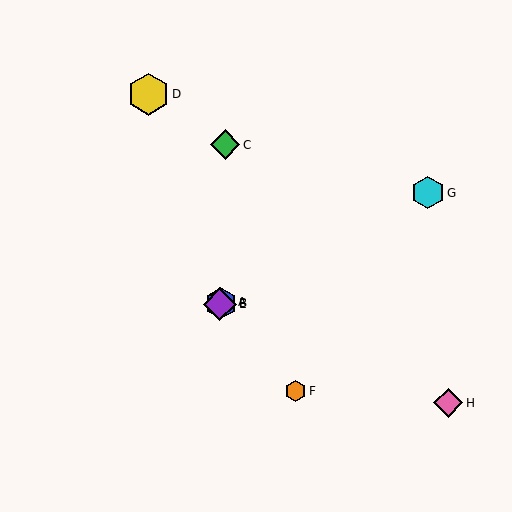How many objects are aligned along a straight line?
3 objects (A, B, E) are aligned along a straight line.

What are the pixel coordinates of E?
Object E is at (220, 304).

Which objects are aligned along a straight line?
Objects A, B, E are aligned along a straight line.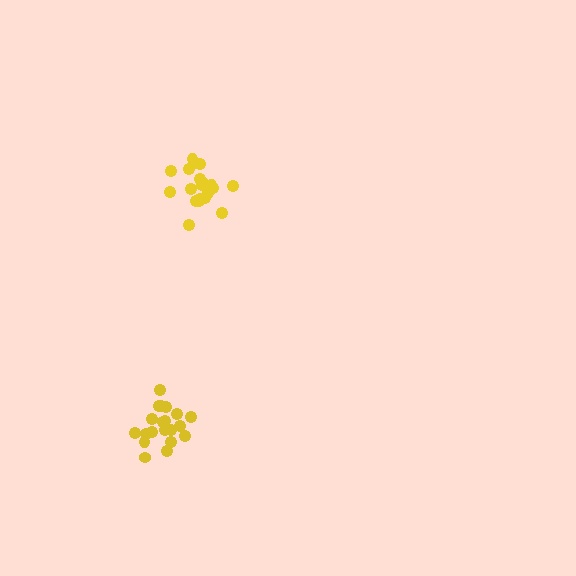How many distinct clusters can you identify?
There are 2 distinct clusters.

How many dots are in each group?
Group 1: 20 dots, Group 2: 20 dots (40 total).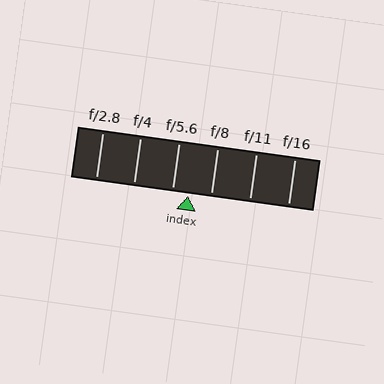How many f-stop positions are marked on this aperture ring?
There are 6 f-stop positions marked.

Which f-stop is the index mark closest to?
The index mark is closest to f/5.6.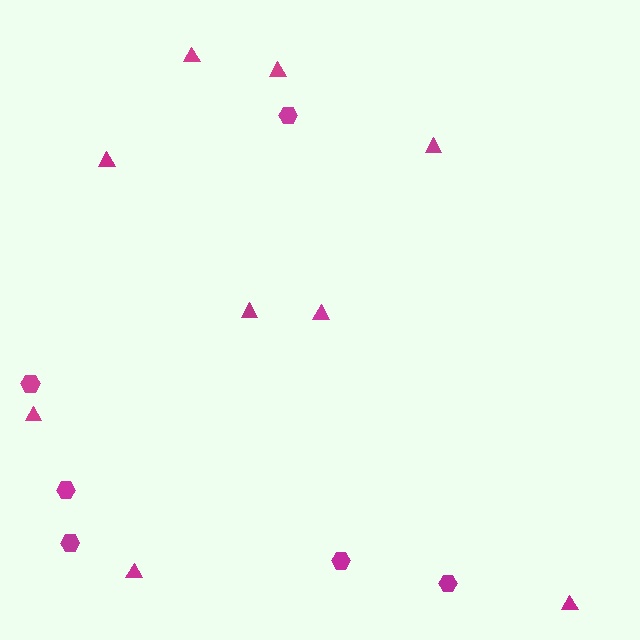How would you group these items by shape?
There are 2 groups: one group of hexagons (6) and one group of triangles (9).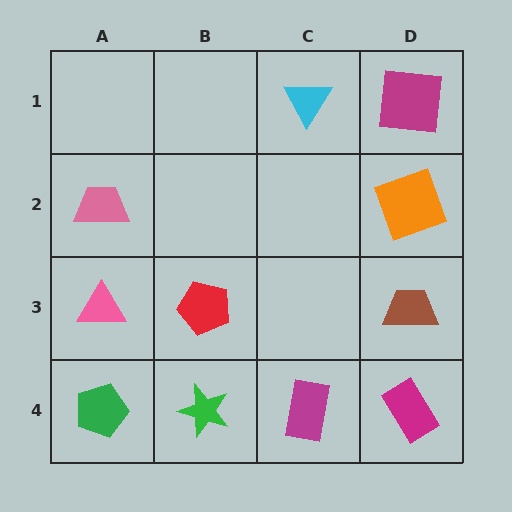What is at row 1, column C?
A cyan triangle.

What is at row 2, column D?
An orange square.